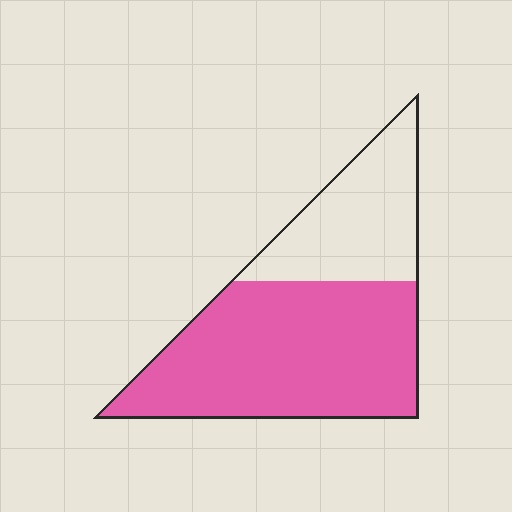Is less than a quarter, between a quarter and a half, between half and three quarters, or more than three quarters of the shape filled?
Between half and three quarters.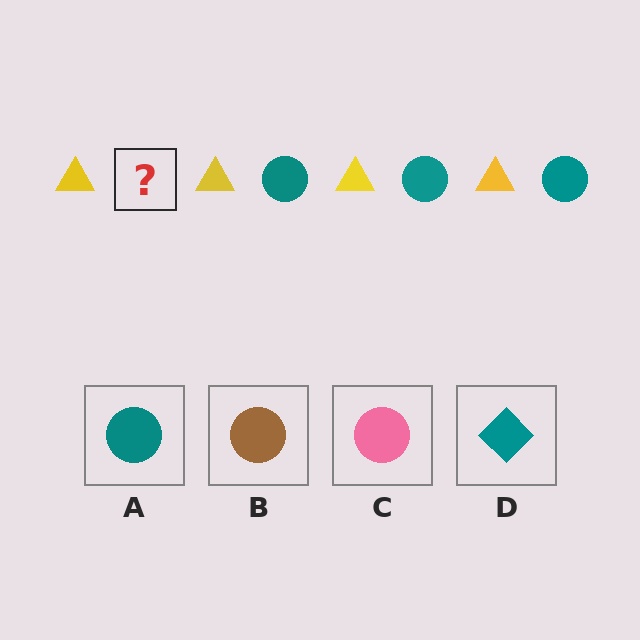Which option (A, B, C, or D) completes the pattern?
A.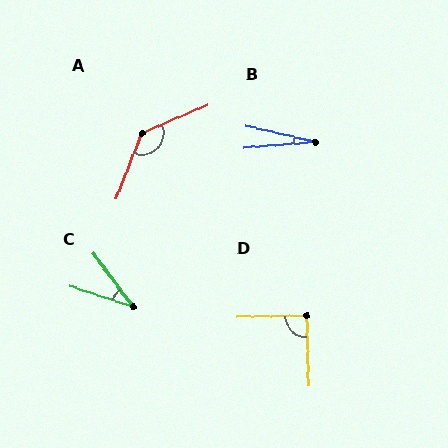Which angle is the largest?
A, at approximately 134 degrees.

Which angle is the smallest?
B, at approximately 17 degrees.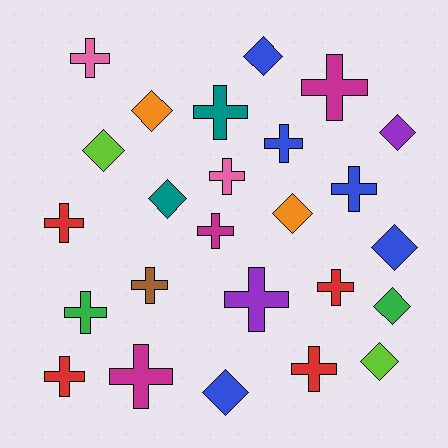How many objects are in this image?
There are 25 objects.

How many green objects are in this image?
There are 2 green objects.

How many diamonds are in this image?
There are 10 diamonds.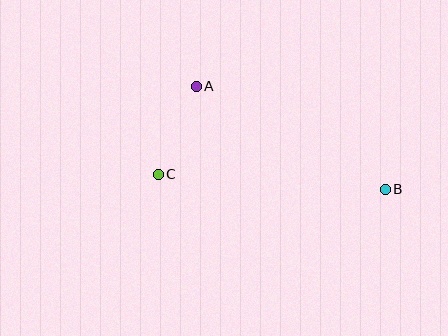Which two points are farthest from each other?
Points B and C are farthest from each other.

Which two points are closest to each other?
Points A and C are closest to each other.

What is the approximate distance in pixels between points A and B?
The distance between A and B is approximately 215 pixels.